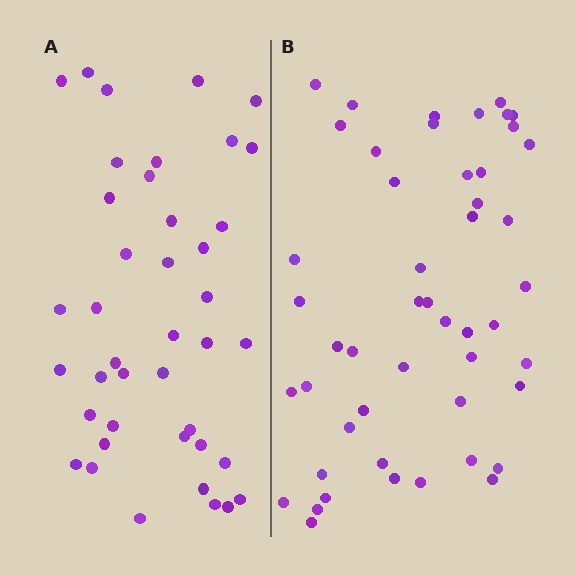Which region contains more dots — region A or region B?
Region B (the right region) has more dots.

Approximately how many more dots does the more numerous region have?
Region B has roughly 8 or so more dots than region A.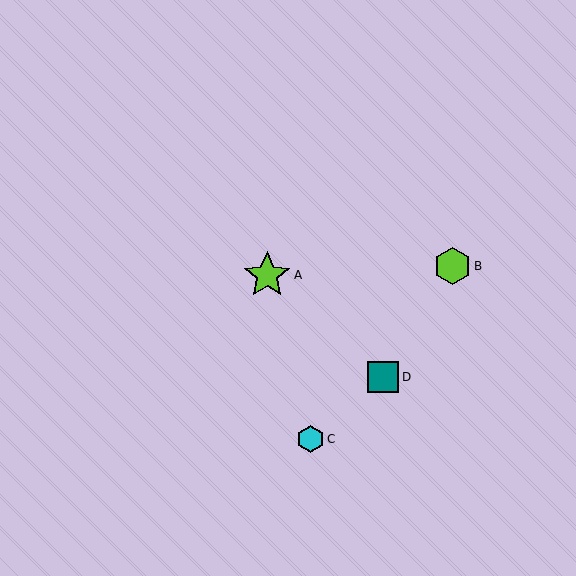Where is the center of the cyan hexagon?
The center of the cyan hexagon is at (310, 439).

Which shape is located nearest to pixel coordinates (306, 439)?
The cyan hexagon (labeled C) at (310, 439) is nearest to that location.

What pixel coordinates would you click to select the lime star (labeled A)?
Click at (267, 275) to select the lime star A.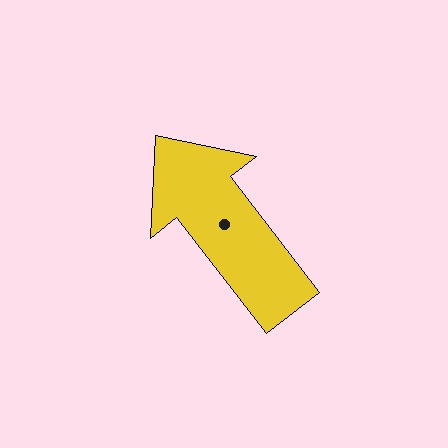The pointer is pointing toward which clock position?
Roughly 11 o'clock.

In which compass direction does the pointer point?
Northwest.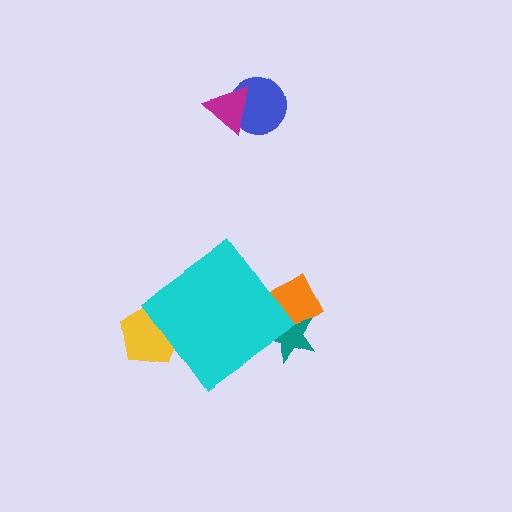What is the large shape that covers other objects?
A cyan diamond.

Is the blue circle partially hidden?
No, the blue circle is fully visible.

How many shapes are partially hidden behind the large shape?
3 shapes are partially hidden.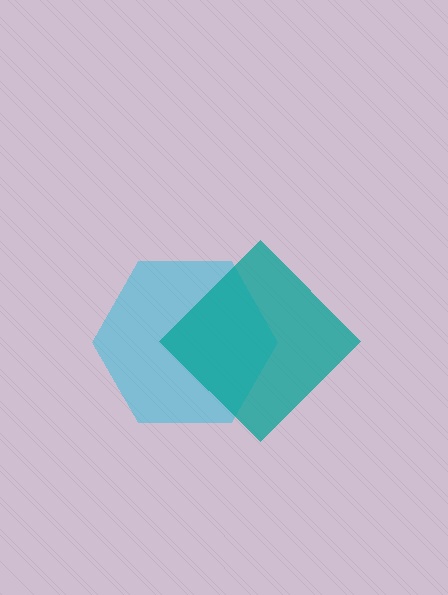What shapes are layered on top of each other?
The layered shapes are: a cyan hexagon, a teal diamond.